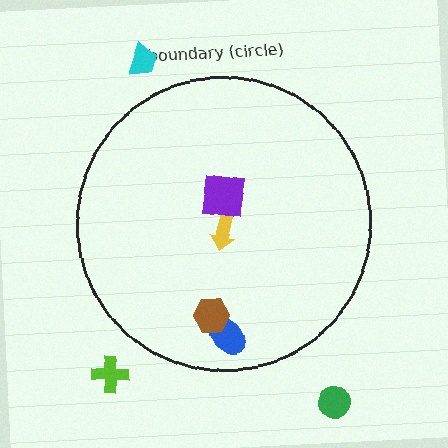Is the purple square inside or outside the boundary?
Inside.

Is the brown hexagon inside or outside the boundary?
Inside.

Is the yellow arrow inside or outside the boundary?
Inside.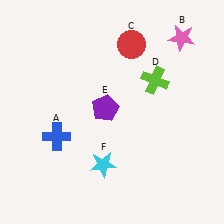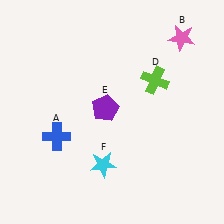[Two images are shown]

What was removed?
The red circle (C) was removed in Image 2.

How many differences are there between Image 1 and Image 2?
There is 1 difference between the two images.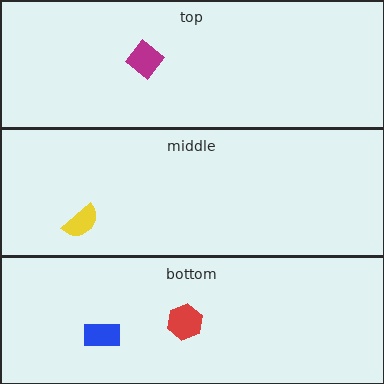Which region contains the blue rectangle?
The bottom region.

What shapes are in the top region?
The magenta diamond.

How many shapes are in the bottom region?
2.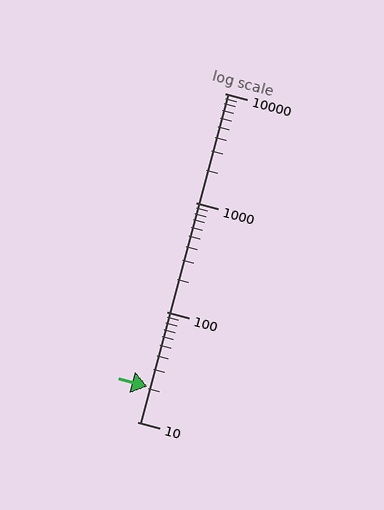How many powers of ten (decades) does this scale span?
The scale spans 3 decades, from 10 to 10000.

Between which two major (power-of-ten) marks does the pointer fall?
The pointer is between 10 and 100.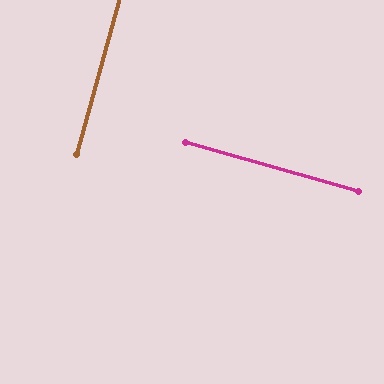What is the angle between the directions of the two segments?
Approximately 89 degrees.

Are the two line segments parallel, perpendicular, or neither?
Perpendicular — they meet at approximately 89°.